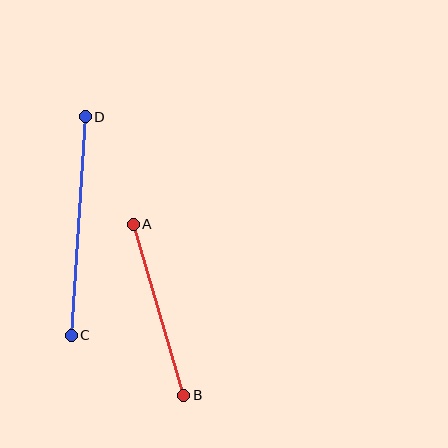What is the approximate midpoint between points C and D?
The midpoint is at approximately (78, 226) pixels.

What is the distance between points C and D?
The distance is approximately 219 pixels.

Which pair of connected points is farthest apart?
Points C and D are farthest apart.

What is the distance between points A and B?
The distance is approximately 178 pixels.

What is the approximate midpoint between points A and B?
The midpoint is at approximately (158, 310) pixels.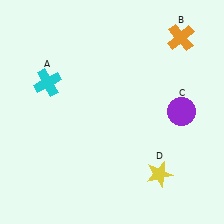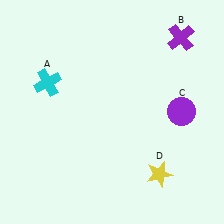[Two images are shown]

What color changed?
The cross (B) changed from orange in Image 1 to purple in Image 2.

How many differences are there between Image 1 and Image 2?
There is 1 difference between the two images.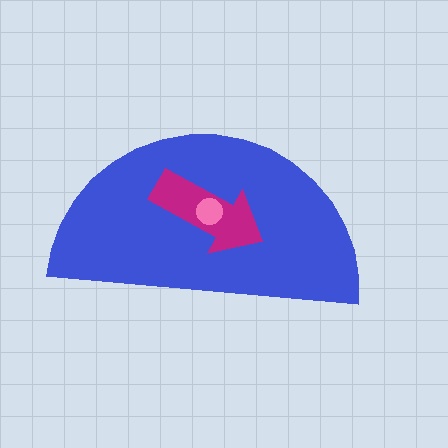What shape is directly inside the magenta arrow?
The pink circle.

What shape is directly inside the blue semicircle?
The magenta arrow.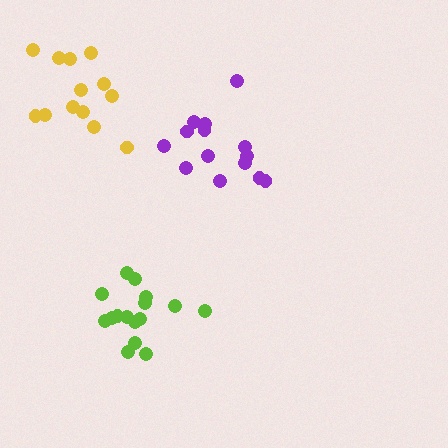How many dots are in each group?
Group 1: 13 dots, Group 2: 16 dots, Group 3: 14 dots (43 total).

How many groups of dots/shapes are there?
There are 3 groups.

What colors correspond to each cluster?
The clusters are colored: yellow, lime, purple.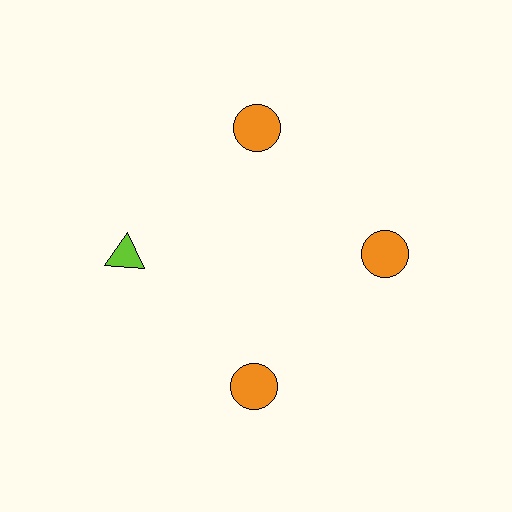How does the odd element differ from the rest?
It differs in both color (lime instead of orange) and shape (triangle instead of circle).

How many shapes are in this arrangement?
There are 4 shapes arranged in a ring pattern.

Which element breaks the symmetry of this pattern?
The lime triangle at roughly the 9 o'clock position breaks the symmetry. All other shapes are orange circles.